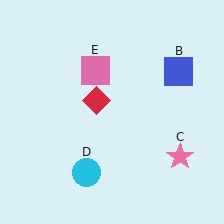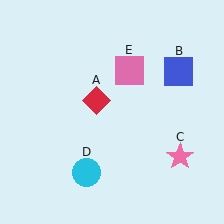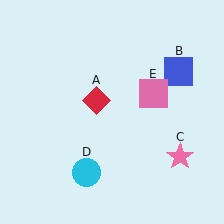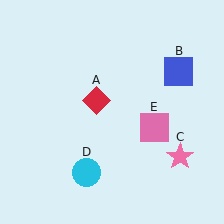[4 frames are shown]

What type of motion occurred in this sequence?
The pink square (object E) rotated clockwise around the center of the scene.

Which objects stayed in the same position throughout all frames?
Red diamond (object A) and blue square (object B) and pink star (object C) and cyan circle (object D) remained stationary.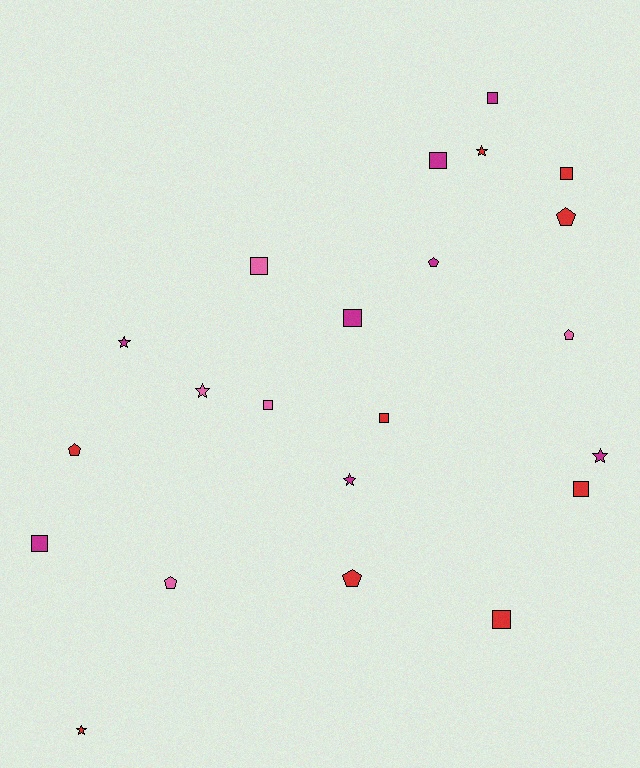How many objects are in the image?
There are 22 objects.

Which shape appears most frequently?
Square, with 10 objects.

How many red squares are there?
There are 4 red squares.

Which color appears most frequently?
Red, with 9 objects.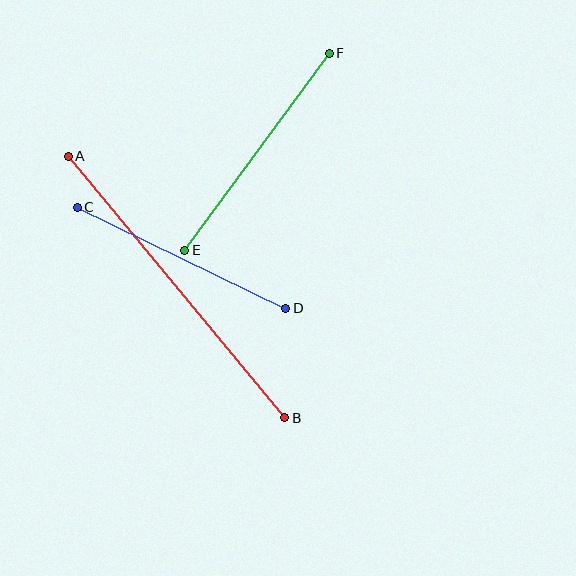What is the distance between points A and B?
The distance is approximately 339 pixels.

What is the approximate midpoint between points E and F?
The midpoint is at approximately (257, 152) pixels.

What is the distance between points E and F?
The distance is approximately 244 pixels.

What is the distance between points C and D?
The distance is approximately 232 pixels.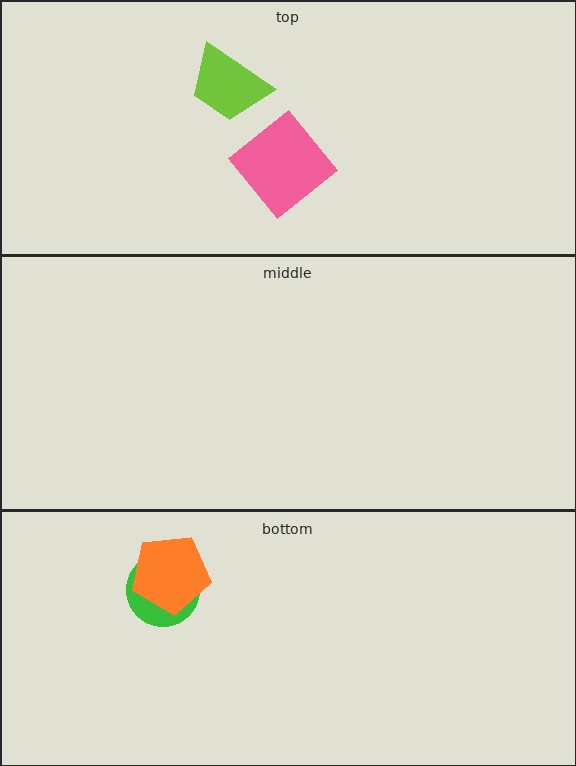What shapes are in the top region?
The pink diamond, the lime trapezoid.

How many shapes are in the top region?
2.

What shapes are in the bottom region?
The green circle, the orange pentagon.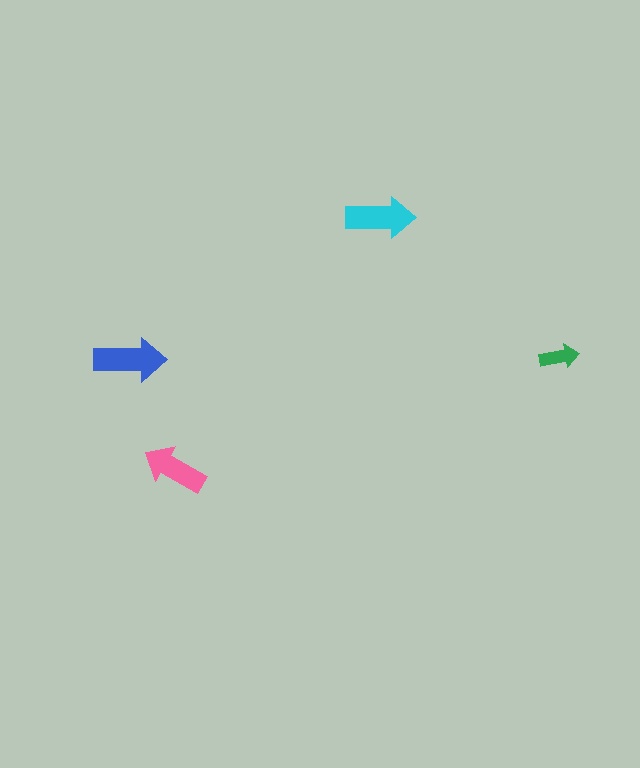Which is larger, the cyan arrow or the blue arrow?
The blue one.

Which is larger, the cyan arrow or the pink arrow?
The cyan one.